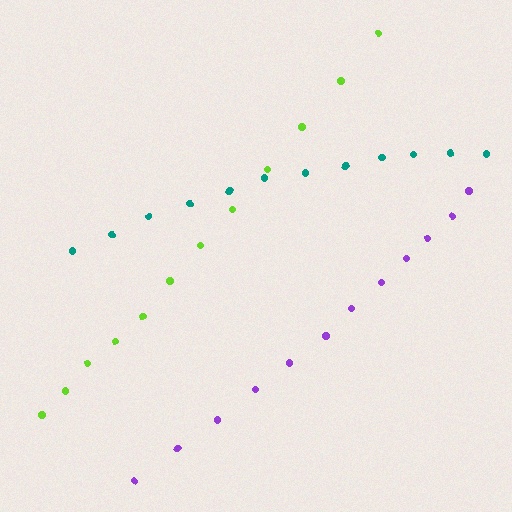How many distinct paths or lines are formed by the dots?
There are 3 distinct paths.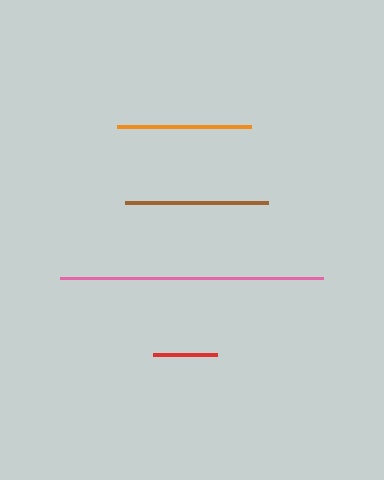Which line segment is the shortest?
The red line is the shortest at approximately 64 pixels.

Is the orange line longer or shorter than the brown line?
The brown line is longer than the orange line.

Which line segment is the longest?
The pink line is the longest at approximately 263 pixels.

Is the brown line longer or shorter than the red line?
The brown line is longer than the red line.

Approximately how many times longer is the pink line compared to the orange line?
The pink line is approximately 2.0 times the length of the orange line.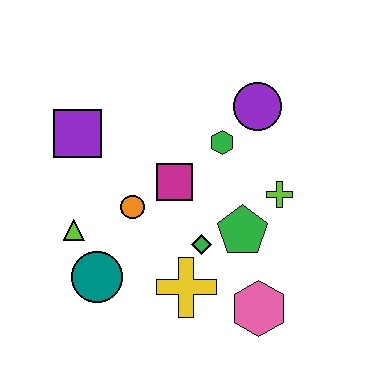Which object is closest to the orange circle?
The magenta square is closest to the orange circle.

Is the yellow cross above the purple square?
No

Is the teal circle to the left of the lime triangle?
No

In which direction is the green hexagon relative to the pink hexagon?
The green hexagon is above the pink hexagon.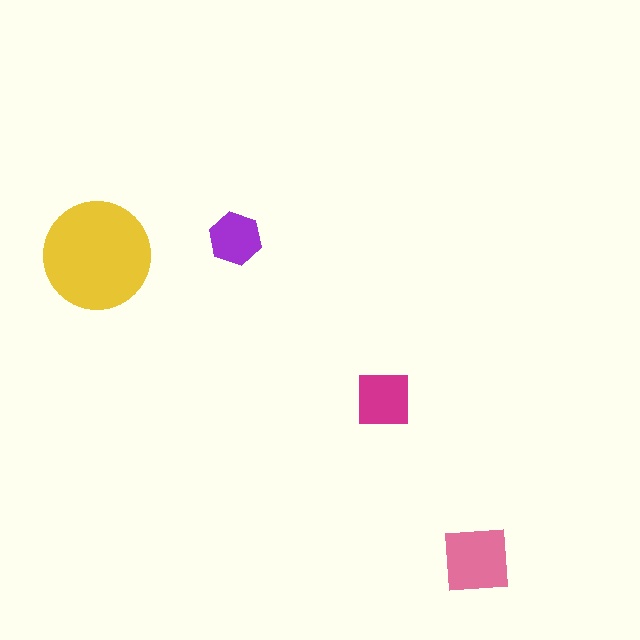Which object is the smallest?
The purple hexagon.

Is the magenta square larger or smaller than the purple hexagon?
Larger.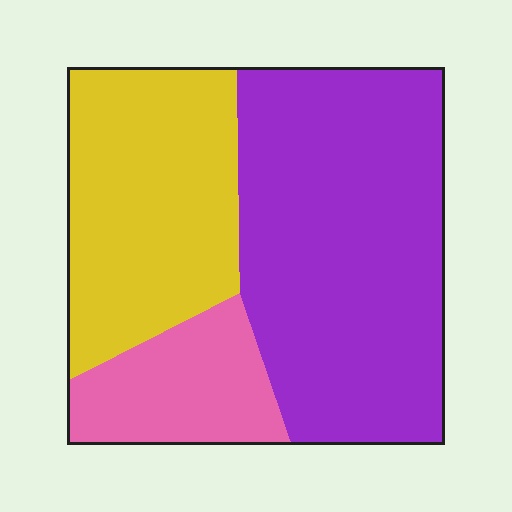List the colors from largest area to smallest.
From largest to smallest: purple, yellow, pink.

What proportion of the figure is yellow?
Yellow covers roughly 30% of the figure.